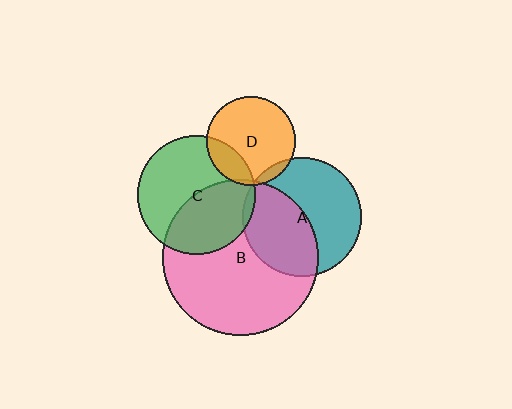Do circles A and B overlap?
Yes.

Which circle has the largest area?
Circle B (pink).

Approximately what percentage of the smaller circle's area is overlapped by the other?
Approximately 45%.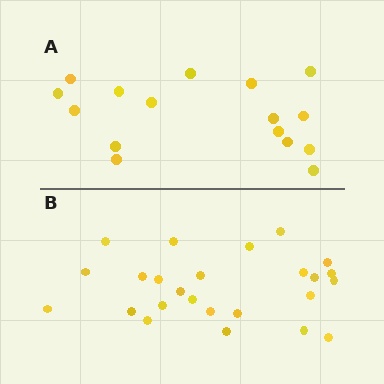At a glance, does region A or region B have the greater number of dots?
Region B (the bottom region) has more dots.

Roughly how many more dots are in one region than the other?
Region B has roughly 8 or so more dots than region A.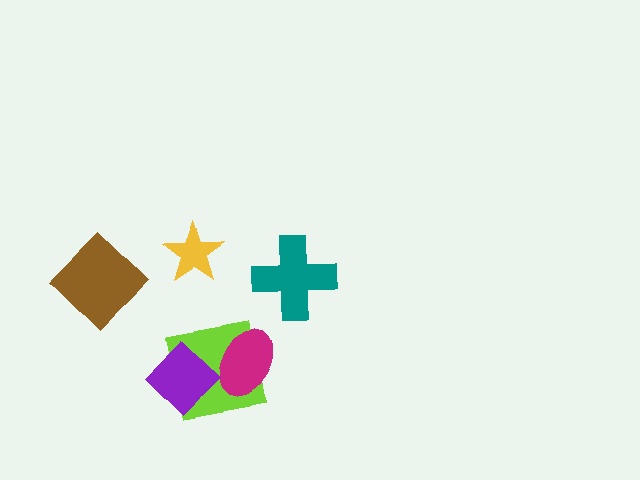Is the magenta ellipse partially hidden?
Yes, it is partially covered by another shape.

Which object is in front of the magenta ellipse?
The purple diamond is in front of the magenta ellipse.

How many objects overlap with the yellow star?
0 objects overlap with the yellow star.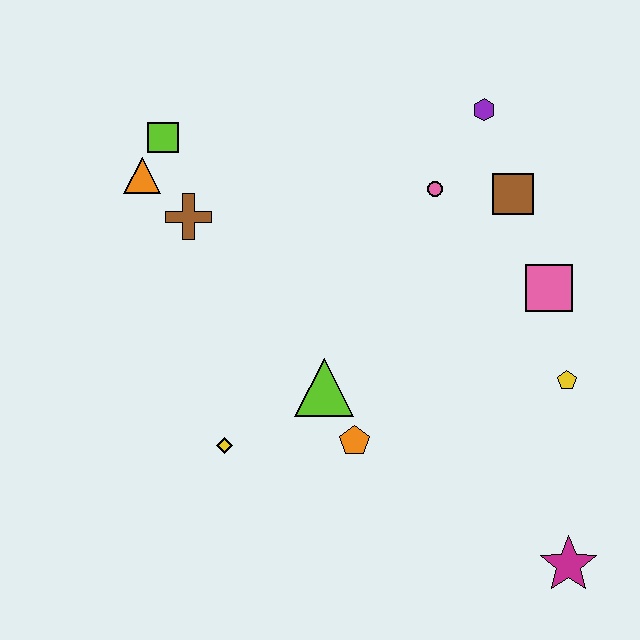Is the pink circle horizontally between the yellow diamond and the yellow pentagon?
Yes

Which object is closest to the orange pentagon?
The lime triangle is closest to the orange pentagon.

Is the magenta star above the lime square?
No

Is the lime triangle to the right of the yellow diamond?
Yes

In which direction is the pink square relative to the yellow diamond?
The pink square is to the right of the yellow diamond.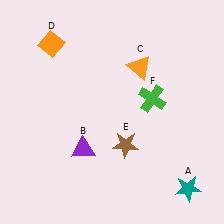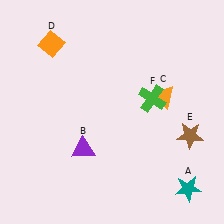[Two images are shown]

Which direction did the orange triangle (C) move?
The orange triangle (C) moved down.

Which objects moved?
The objects that moved are: the orange triangle (C), the brown star (E).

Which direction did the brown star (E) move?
The brown star (E) moved right.